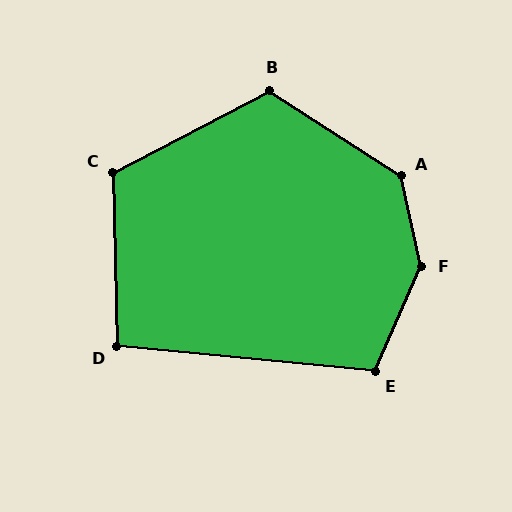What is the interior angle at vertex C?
Approximately 116 degrees (obtuse).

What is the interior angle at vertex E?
Approximately 108 degrees (obtuse).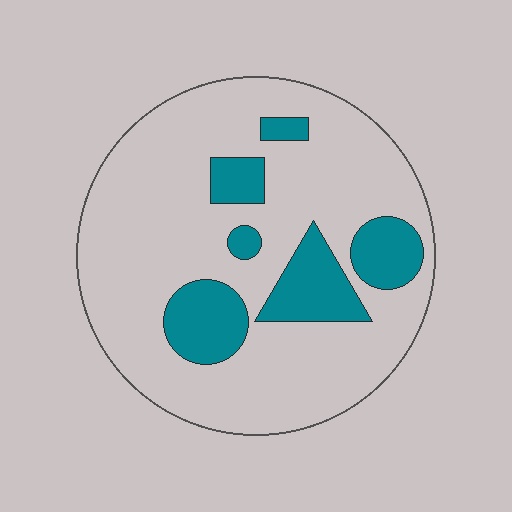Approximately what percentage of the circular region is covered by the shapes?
Approximately 20%.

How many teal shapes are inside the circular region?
6.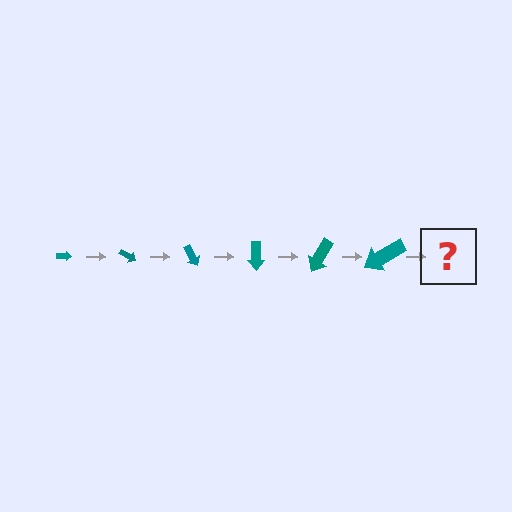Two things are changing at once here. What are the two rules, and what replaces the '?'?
The two rules are that the arrow grows larger each step and it rotates 30 degrees each step. The '?' should be an arrow, larger than the previous one and rotated 180 degrees from the start.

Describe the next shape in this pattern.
It should be an arrow, larger than the previous one and rotated 180 degrees from the start.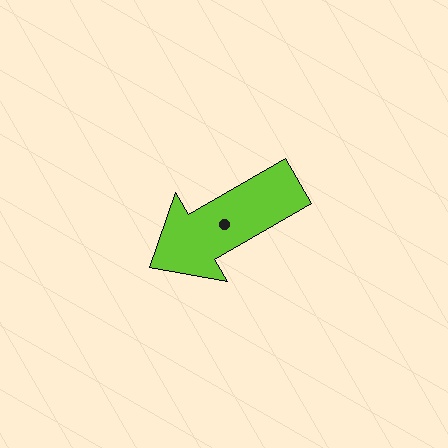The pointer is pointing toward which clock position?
Roughly 8 o'clock.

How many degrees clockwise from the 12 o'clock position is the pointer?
Approximately 240 degrees.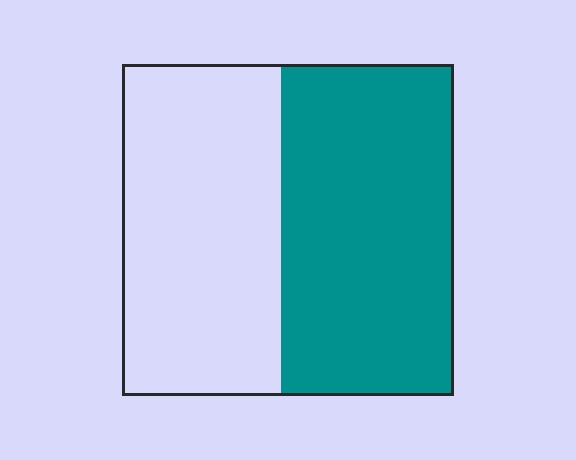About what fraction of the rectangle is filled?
About one half (1/2).